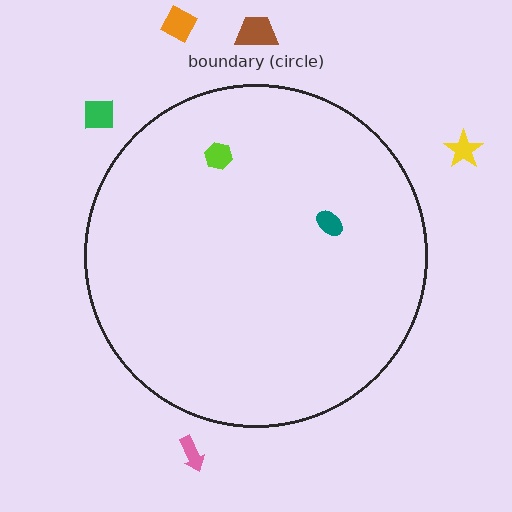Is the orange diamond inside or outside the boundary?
Outside.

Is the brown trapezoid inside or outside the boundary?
Outside.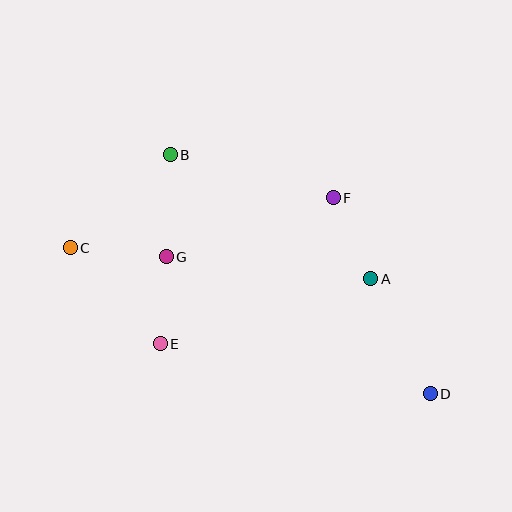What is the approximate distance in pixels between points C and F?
The distance between C and F is approximately 268 pixels.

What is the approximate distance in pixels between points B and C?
The distance between B and C is approximately 137 pixels.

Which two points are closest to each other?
Points E and G are closest to each other.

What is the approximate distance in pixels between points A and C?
The distance between A and C is approximately 302 pixels.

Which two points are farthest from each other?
Points C and D are farthest from each other.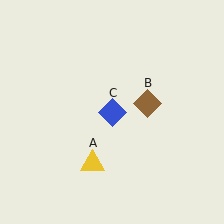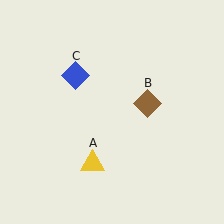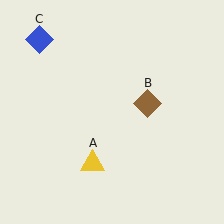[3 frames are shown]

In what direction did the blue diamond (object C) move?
The blue diamond (object C) moved up and to the left.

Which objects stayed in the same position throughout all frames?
Yellow triangle (object A) and brown diamond (object B) remained stationary.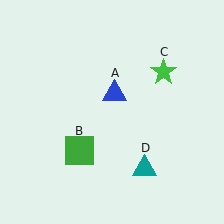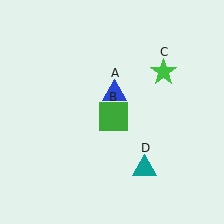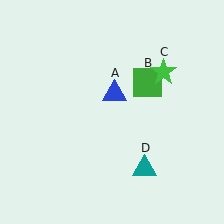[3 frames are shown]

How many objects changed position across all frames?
1 object changed position: green square (object B).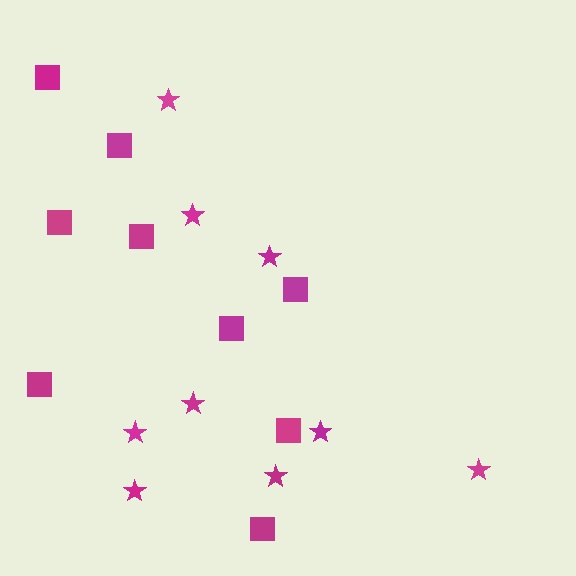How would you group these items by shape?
There are 2 groups: one group of squares (9) and one group of stars (9).